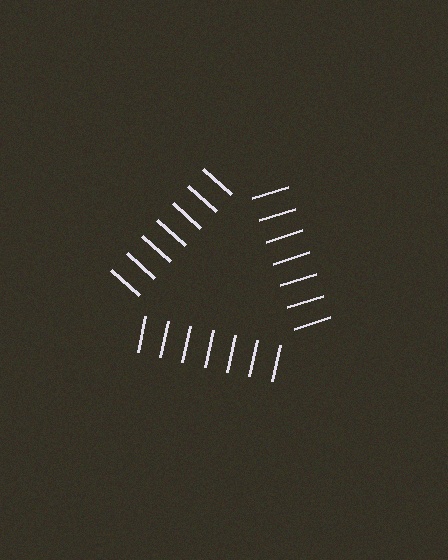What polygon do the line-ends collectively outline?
An illusory triangle — the line segments terminate on its edges but no continuous stroke is drawn.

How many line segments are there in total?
21 — 7 along each of the 3 edges.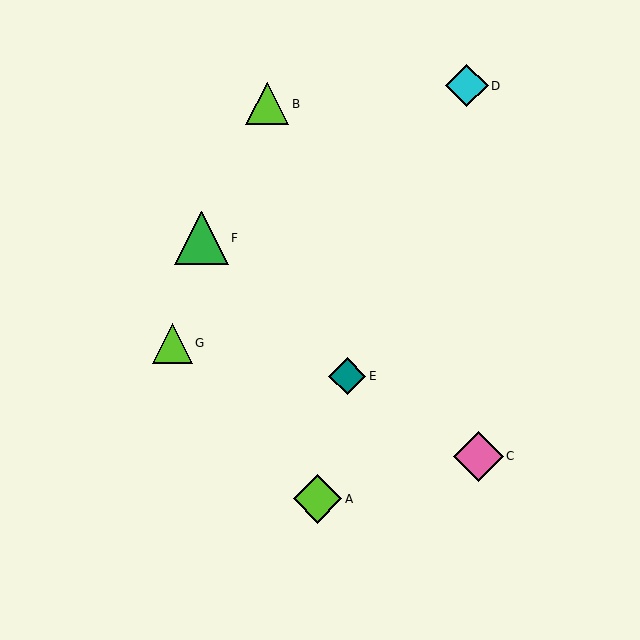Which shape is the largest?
The green triangle (labeled F) is the largest.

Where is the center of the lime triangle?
The center of the lime triangle is at (267, 104).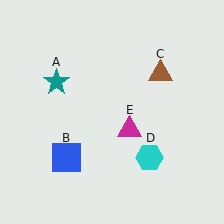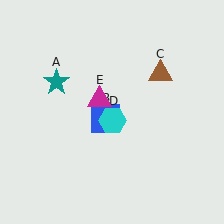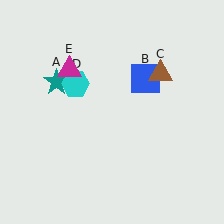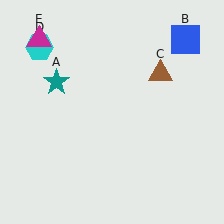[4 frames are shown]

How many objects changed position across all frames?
3 objects changed position: blue square (object B), cyan hexagon (object D), magenta triangle (object E).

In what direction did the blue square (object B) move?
The blue square (object B) moved up and to the right.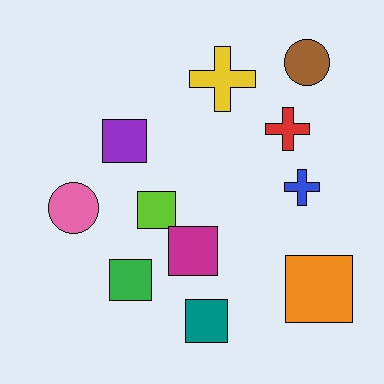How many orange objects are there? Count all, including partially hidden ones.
There is 1 orange object.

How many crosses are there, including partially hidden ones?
There are 3 crosses.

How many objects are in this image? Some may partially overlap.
There are 11 objects.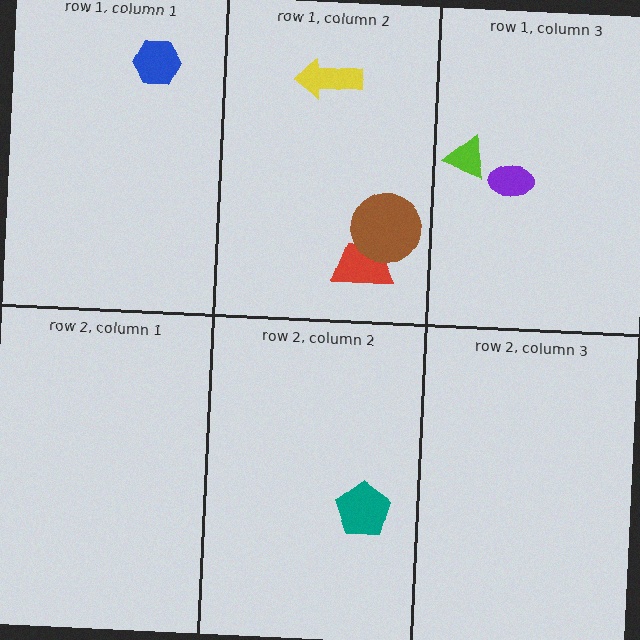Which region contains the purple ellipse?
The row 1, column 3 region.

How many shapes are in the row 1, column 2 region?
3.